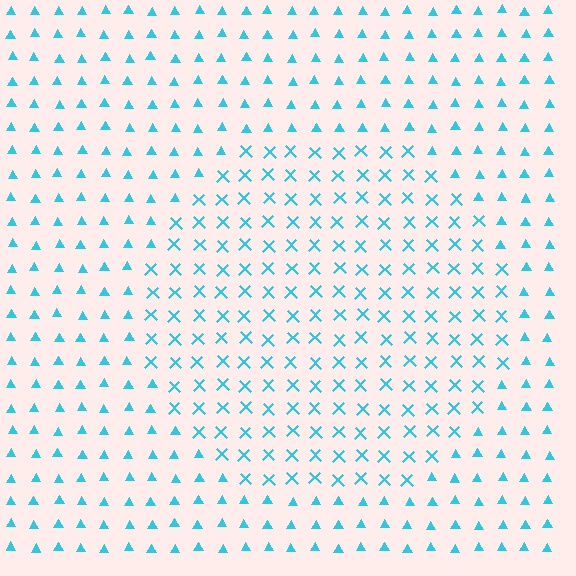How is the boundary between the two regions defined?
The boundary is defined by a change in element shape: X marks inside vs. triangles outside. All elements share the same color and spacing.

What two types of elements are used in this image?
The image uses X marks inside the circle region and triangles outside it.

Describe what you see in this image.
The image is filled with small cyan elements arranged in a uniform grid. A circle-shaped region contains X marks, while the surrounding area contains triangles. The boundary is defined purely by the change in element shape.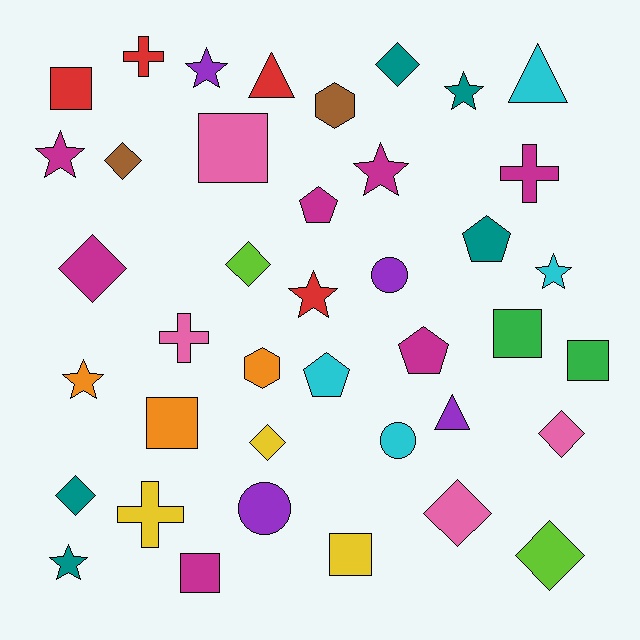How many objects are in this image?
There are 40 objects.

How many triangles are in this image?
There are 3 triangles.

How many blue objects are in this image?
There are no blue objects.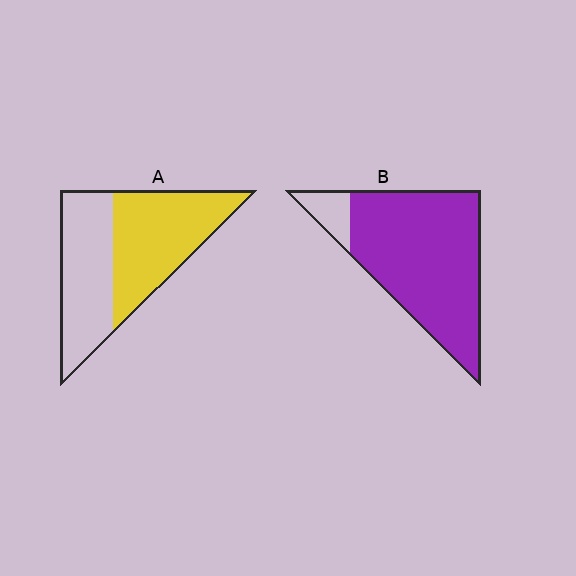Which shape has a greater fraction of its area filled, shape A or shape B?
Shape B.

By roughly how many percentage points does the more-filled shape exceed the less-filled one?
By roughly 35 percentage points (B over A).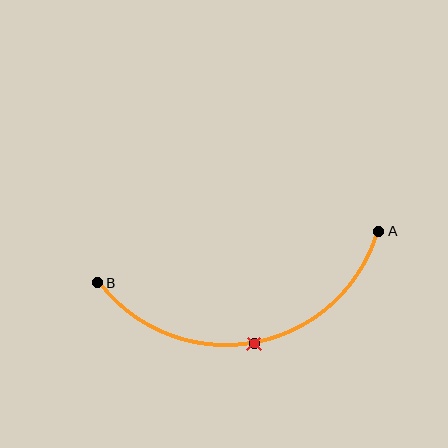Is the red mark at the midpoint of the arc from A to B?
Yes. The red mark lies on the arc at equal arc-length from both A and B — it is the arc midpoint.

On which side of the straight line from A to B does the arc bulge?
The arc bulges below the straight line connecting A and B.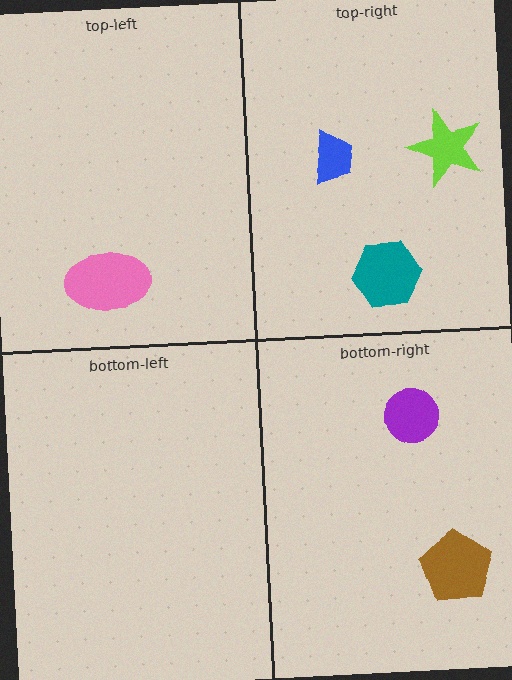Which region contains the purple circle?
The bottom-right region.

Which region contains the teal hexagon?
The top-right region.